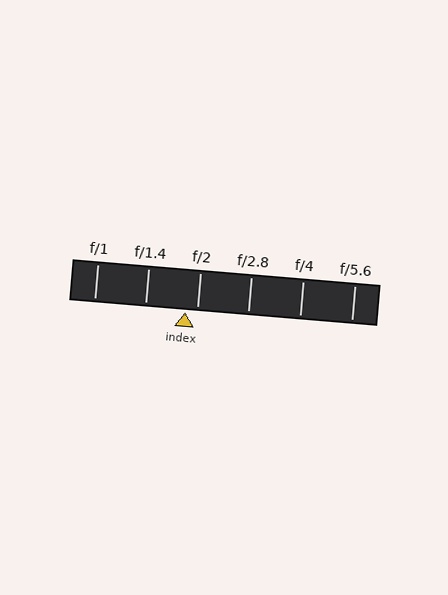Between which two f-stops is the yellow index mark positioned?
The index mark is between f/1.4 and f/2.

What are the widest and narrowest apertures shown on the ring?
The widest aperture shown is f/1 and the narrowest is f/5.6.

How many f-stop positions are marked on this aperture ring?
There are 6 f-stop positions marked.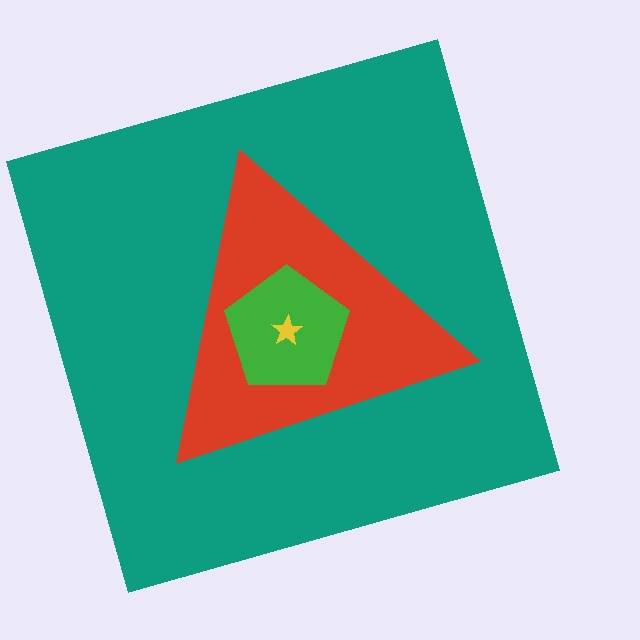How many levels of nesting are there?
4.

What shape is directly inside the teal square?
The red triangle.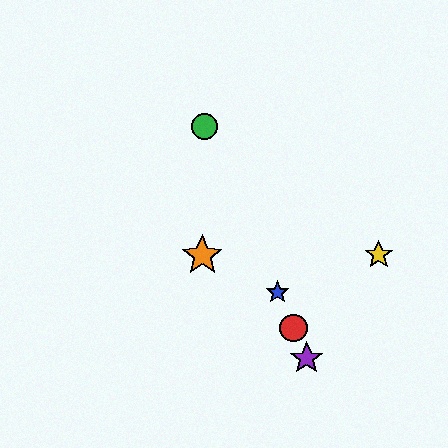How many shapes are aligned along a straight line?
4 shapes (the red circle, the blue star, the green circle, the purple star) are aligned along a straight line.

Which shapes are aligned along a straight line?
The red circle, the blue star, the green circle, the purple star are aligned along a straight line.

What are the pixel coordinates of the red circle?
The red circle is at (294, 328).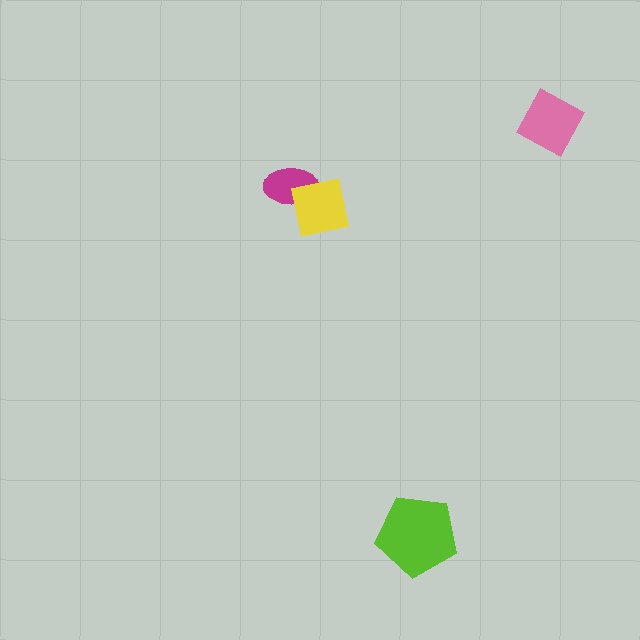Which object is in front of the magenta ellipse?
The yellow square is in front of the magenta ellipse.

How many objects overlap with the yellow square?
1 object overlaps with the yellow square.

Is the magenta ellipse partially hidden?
Yes, it is partially covered by another shape.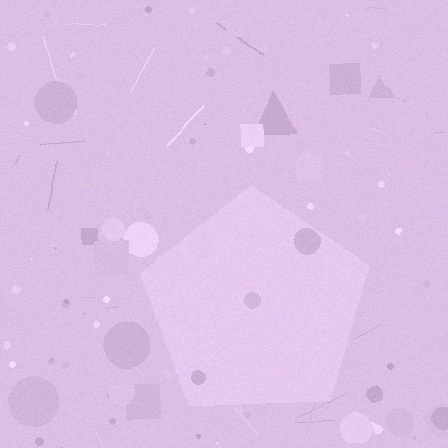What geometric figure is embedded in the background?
A pentagon is embedded in the background.